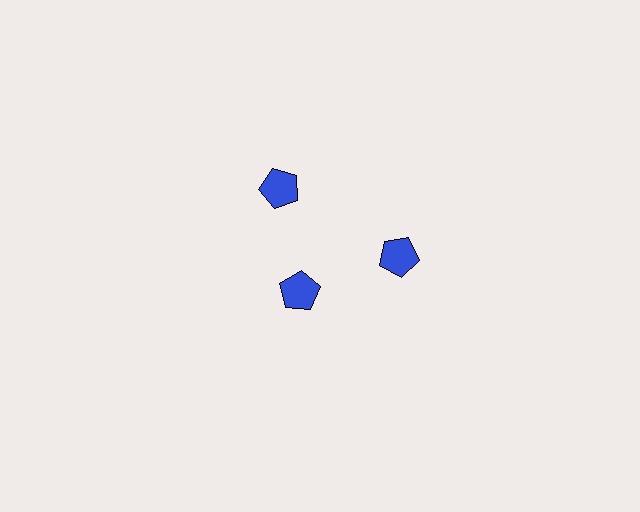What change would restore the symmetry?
The symmetry would be restored by moving it outward, back onto the ring so that all 3 pentagons sit at equal angles and equal distance from the center.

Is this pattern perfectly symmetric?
No. The 3 blue pentagons are arranged in a ring, but one element near the 7 o'clock position is pulled inward toward the center, breaking the 3-fold rotational symmetry.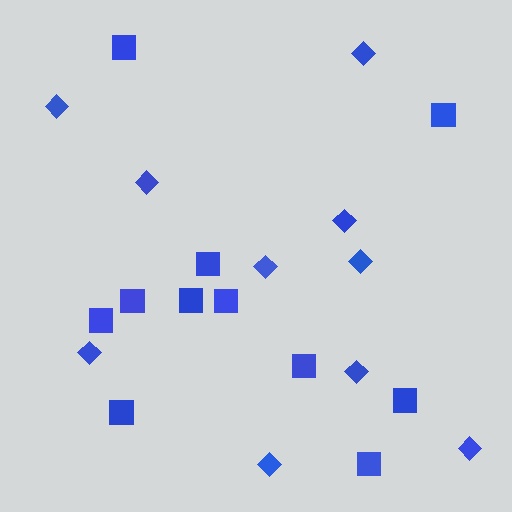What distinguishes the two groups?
There are 2 groups: one group of squares (11) and one group of diamonds (10).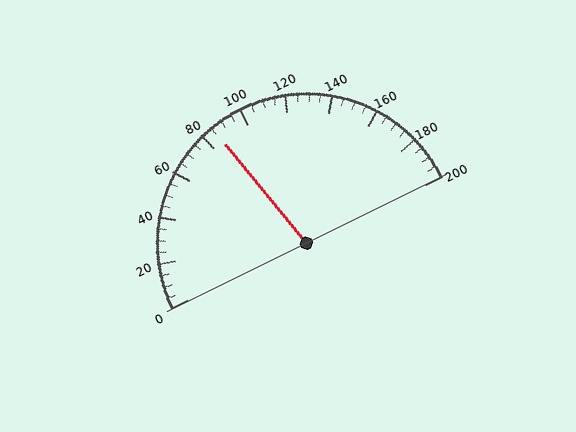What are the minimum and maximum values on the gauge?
The gauge ranges from 0 to 200.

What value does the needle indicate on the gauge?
The needle indicates approximately 85.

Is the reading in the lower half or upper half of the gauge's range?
The reading is in the lower half of the range (0 to 200).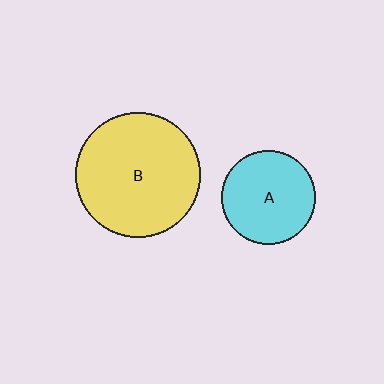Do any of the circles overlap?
No, none of the circles overlap.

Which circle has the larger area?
Circle B (yellow).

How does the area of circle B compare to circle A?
Approximately 1.8 times.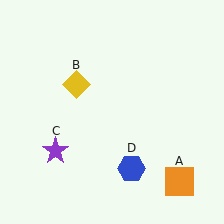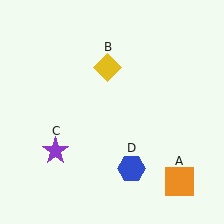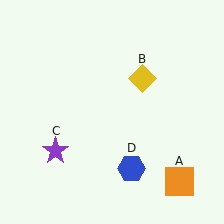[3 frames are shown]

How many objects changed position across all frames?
1 object changed position: yellow diamond (object B).